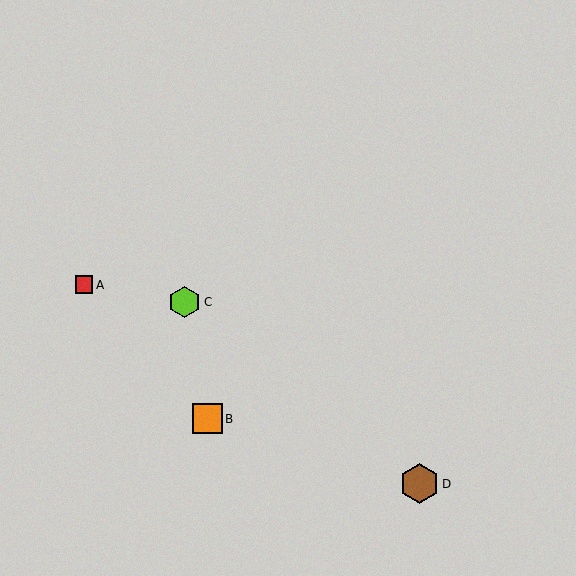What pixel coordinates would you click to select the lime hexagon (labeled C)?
Click at (185, 302) to select the lime hexagon C.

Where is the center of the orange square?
The center of the orange square is at (207, 419).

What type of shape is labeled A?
Shape A is a red square.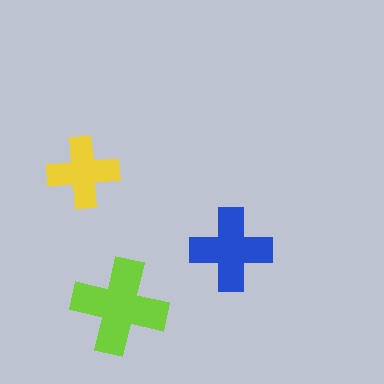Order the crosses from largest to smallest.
the lime one, the blue one, the yellow one.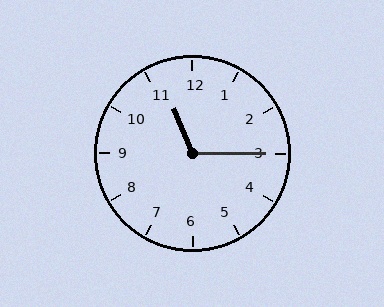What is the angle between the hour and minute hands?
Approximately 112 degrees.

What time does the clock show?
11:15.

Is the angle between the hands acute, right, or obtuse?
It is obtuse.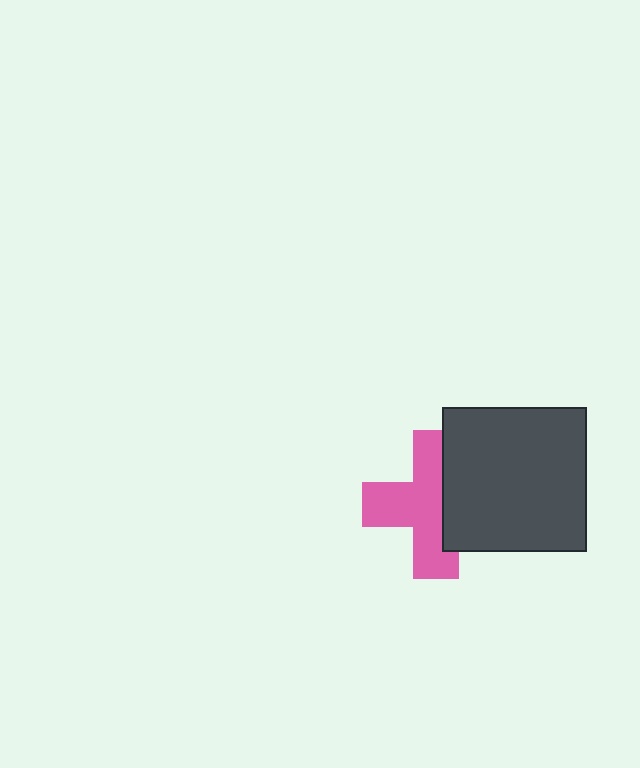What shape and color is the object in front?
The object in front is a dark gray square.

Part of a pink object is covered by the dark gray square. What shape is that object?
It is a cross.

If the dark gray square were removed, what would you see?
You would see the complete pink cross.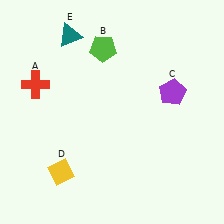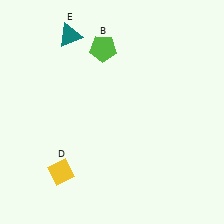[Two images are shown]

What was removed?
The purple pentagon (C), the red cross (A) were removed in Image 2.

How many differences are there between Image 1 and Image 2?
There are 2 differences between the two images.